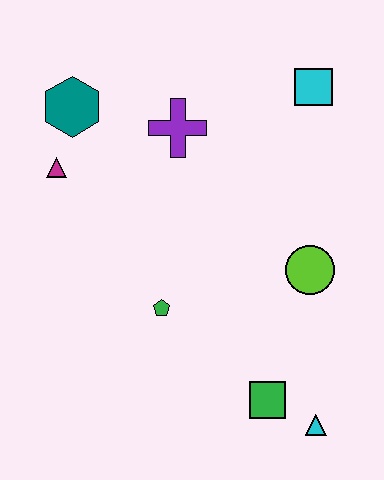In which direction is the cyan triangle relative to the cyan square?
The cyan triangle is below the cyan square.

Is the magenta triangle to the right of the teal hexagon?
No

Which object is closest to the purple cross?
The teal hexagon is closest to the purple cross.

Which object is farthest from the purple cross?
The cyan triangle is farthest from the purple cross.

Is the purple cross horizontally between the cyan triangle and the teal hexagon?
Yes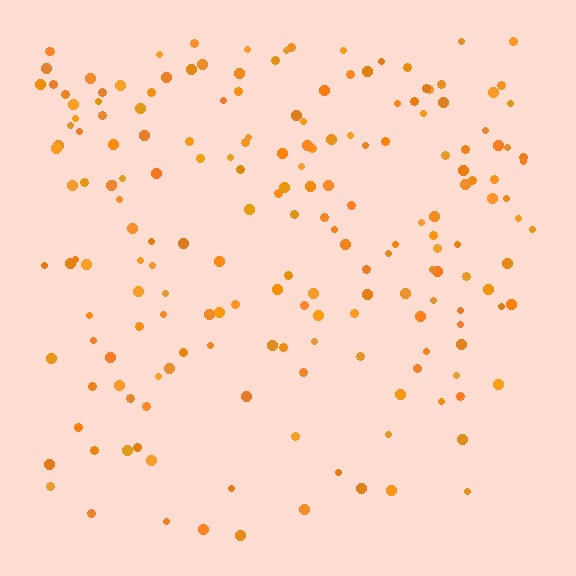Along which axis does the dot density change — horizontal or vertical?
Vertical.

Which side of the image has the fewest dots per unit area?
The bottom.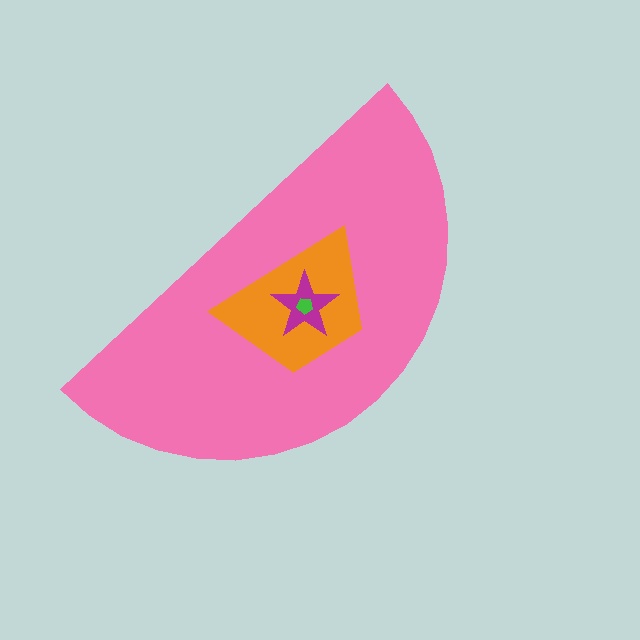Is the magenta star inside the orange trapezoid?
Yes.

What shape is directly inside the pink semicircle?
The orange trapezoid.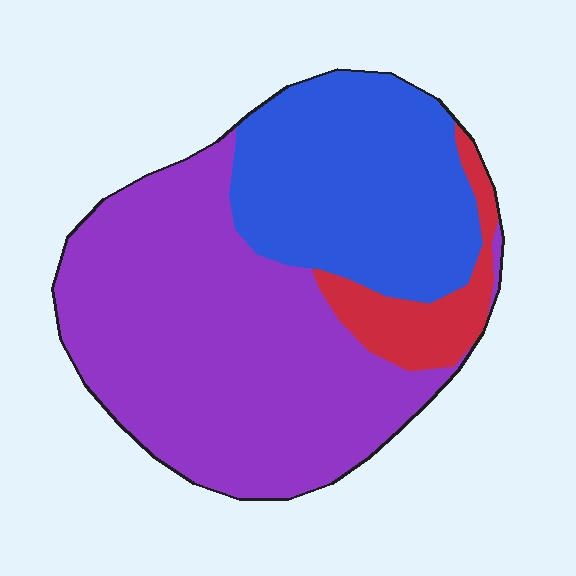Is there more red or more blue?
Blue.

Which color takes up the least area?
Red, at roughly 10%.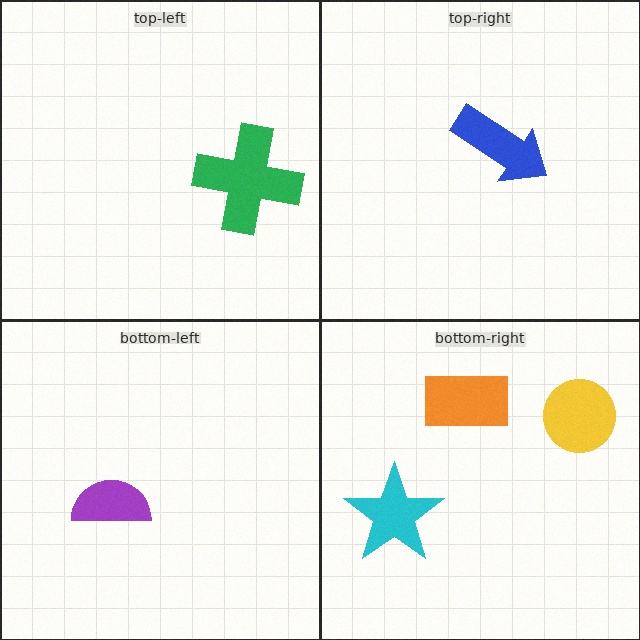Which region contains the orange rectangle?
The bottom-right region.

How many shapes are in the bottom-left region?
1.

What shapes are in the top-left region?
The green cross.